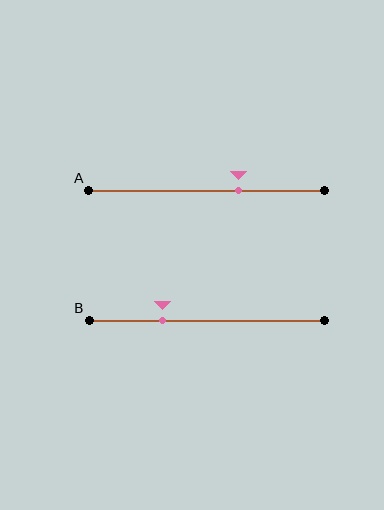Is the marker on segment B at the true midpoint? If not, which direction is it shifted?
No, the marker on segment B is shifted to the left by about 19% of the segment length.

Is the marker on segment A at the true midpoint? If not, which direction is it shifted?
No, the marker on segment A is shifted to the right by about 14% of the segment length.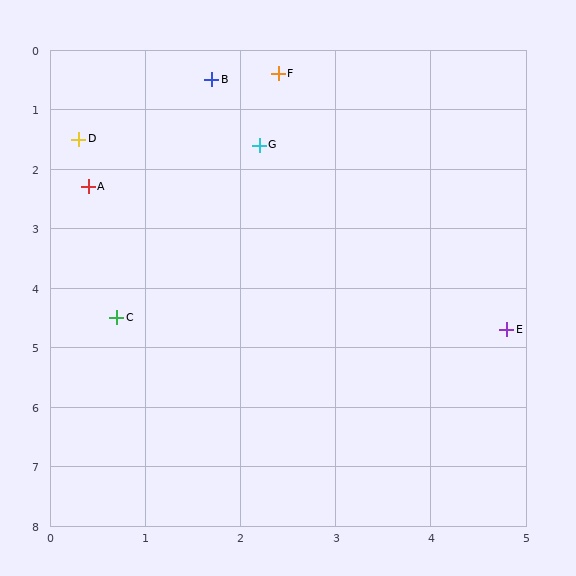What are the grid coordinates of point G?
Point G is at approximately (2.2, 1.6).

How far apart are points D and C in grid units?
Points D and C are about 3.0 grid units apart.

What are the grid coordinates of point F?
Point F is at approximately (2.4, 0.4).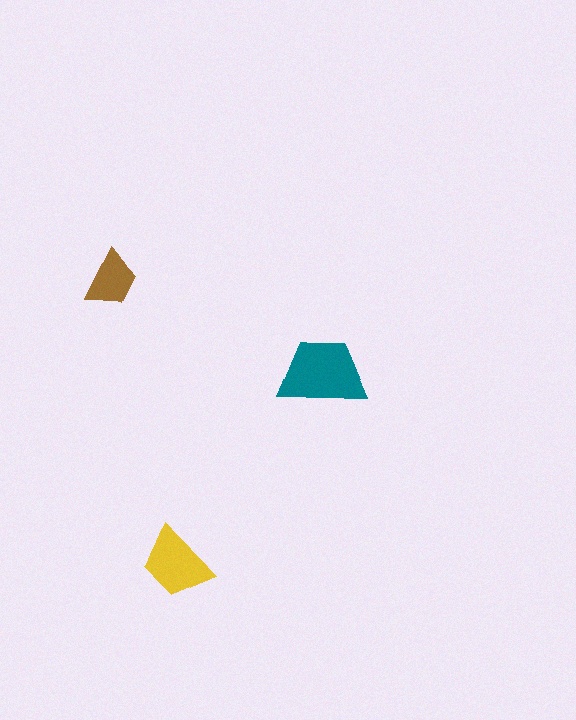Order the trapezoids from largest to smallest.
the teal one, the yellow one, the brown one.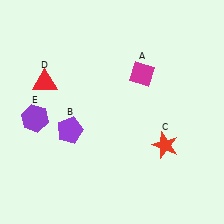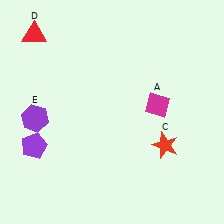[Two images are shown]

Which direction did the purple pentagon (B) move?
The purple pentagon (B) moved left.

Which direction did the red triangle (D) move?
The red triangle (D) moved up.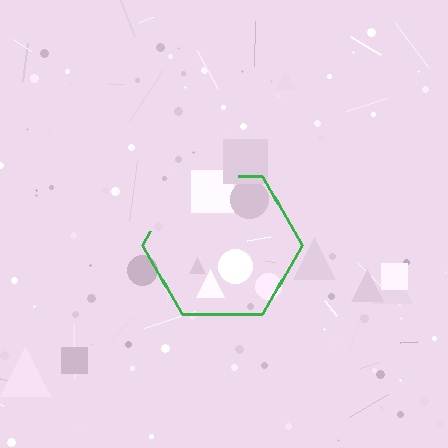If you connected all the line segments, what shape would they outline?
They would outline a hexagon.